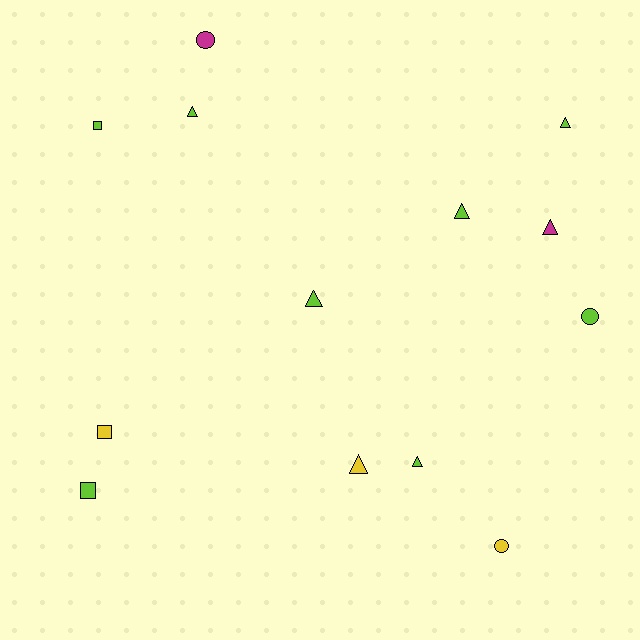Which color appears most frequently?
Lime, with 8 objects.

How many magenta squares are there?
There are no magenta squares.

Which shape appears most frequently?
Triangle, with 7 objects.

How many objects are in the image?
There are 13 objects.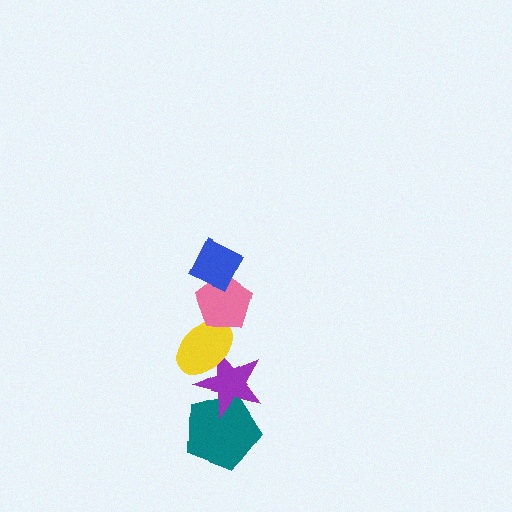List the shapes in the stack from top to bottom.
From top to bottom: the blue diamond, the pink pentagon, the yellow ellipse, the purple star, the teal pentagon.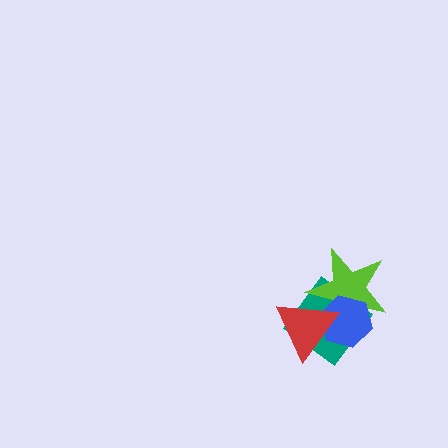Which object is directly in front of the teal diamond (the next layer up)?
The lime star is directly in front of the teal diamond.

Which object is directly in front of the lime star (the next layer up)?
The blue hexagon is directly in front of the lime star.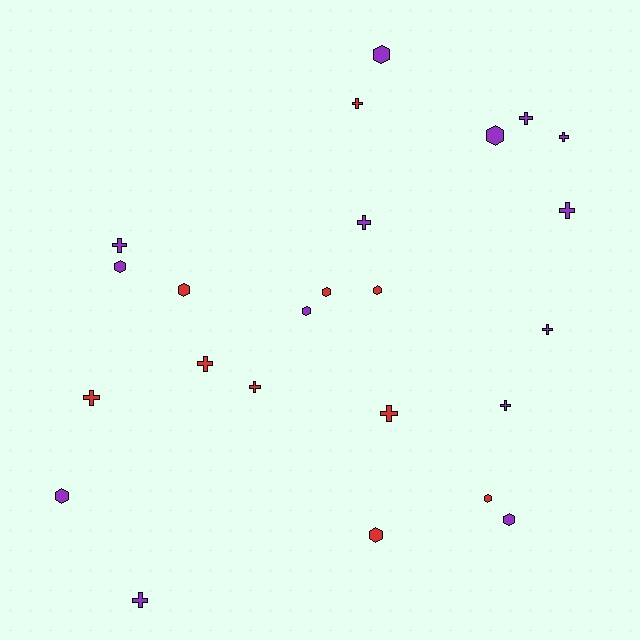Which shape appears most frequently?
Cross, with 13 objects.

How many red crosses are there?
There are 5 red crosses.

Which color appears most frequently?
Purple, with 14 objects.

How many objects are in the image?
There are 24 objects.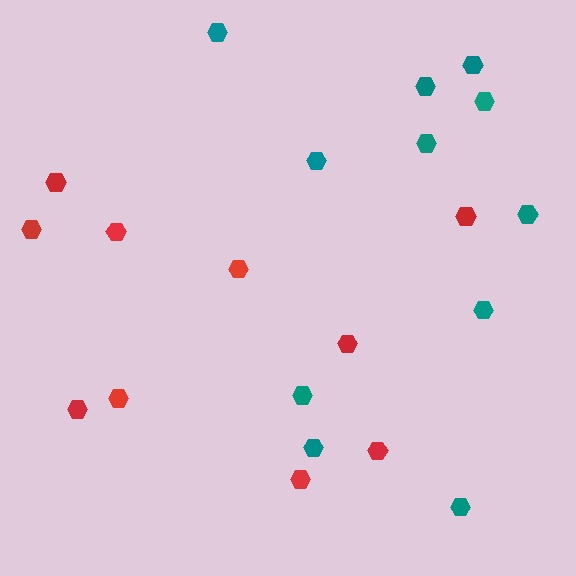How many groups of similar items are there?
There are 2 groups: one group of red hexagons (10) and one group of teal hexagons (11).